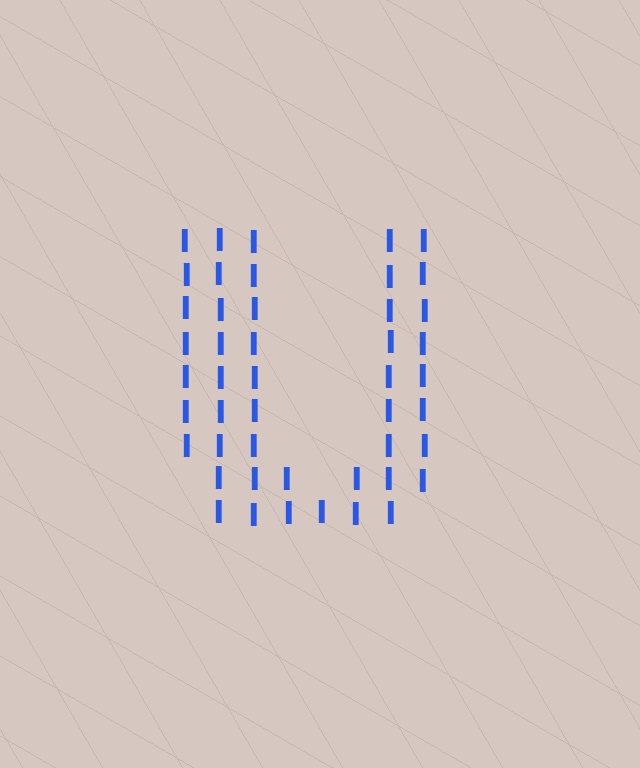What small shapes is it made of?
It is made of small letter I's.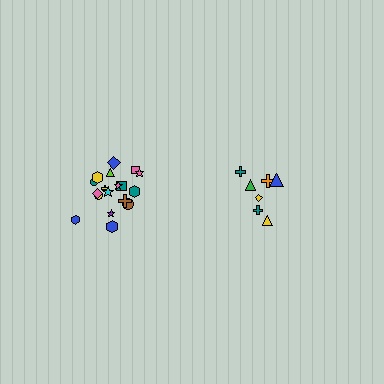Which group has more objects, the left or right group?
The left group.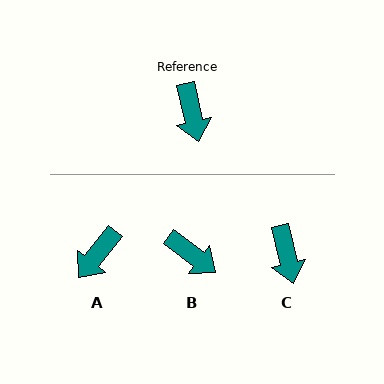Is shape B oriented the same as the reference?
No, it is off by about 40 degrees.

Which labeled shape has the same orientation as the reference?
C.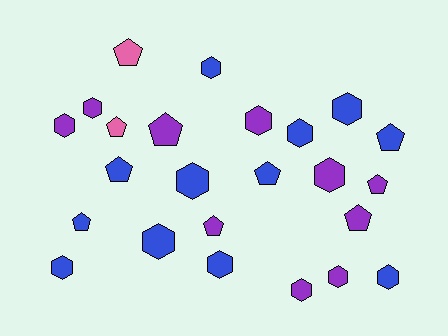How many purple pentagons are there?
There are 4 purple pentagons.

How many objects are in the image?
There are 24 objects.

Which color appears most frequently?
Blue, with 12 objects.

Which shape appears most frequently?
Hexagon, with 14 objects.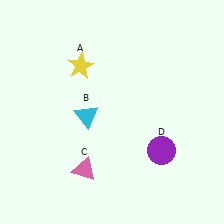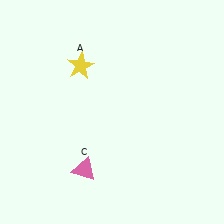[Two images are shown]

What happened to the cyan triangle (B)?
The cyan triangle (B) was removed in Image 2. It was in the bottom-left area of Image 1.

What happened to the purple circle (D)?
The purple circle (D) was removed in Image 2. It was in the bottom-right area of Image 1.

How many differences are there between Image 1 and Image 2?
There are 2 differences between the two images.